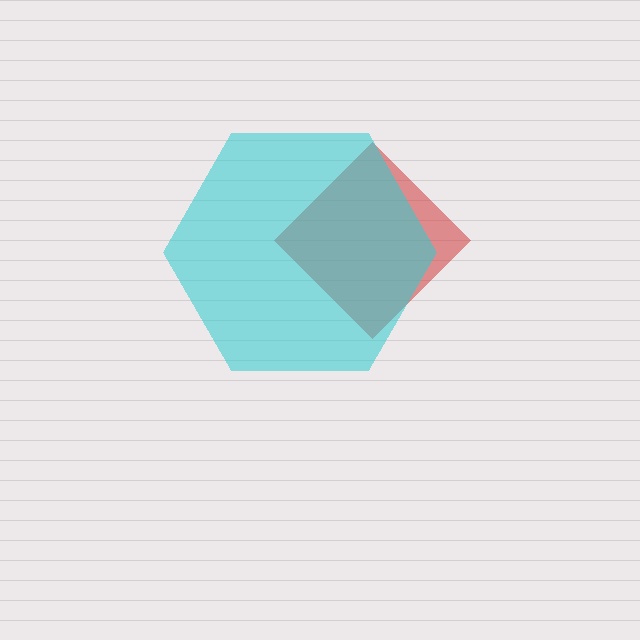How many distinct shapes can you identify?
There are 2 distinct shapes: a red diamond, a cyan hexagon.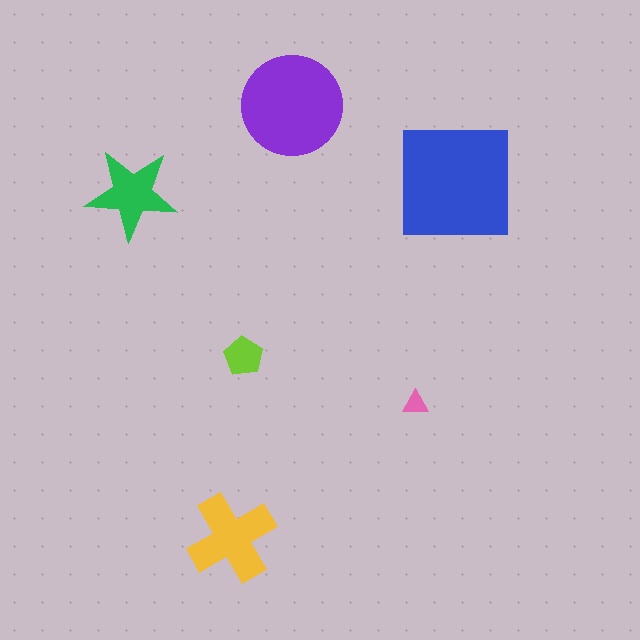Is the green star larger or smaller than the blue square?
Smaller.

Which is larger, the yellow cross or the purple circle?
The purple circle.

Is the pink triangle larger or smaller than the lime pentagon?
Smaller.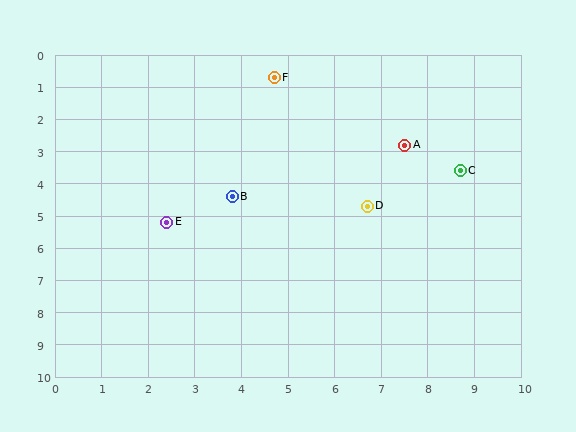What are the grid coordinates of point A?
Point A is at approximately (7.5, 2.8).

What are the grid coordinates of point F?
Point F is at approximately (4.7, 0.7).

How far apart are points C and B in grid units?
Points C and B are about 5.0 grid units apart.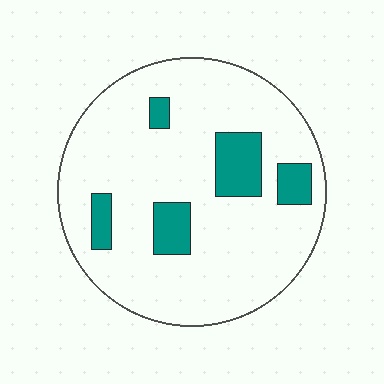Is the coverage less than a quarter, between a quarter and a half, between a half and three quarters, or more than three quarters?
Less than a quarter.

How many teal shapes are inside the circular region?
5.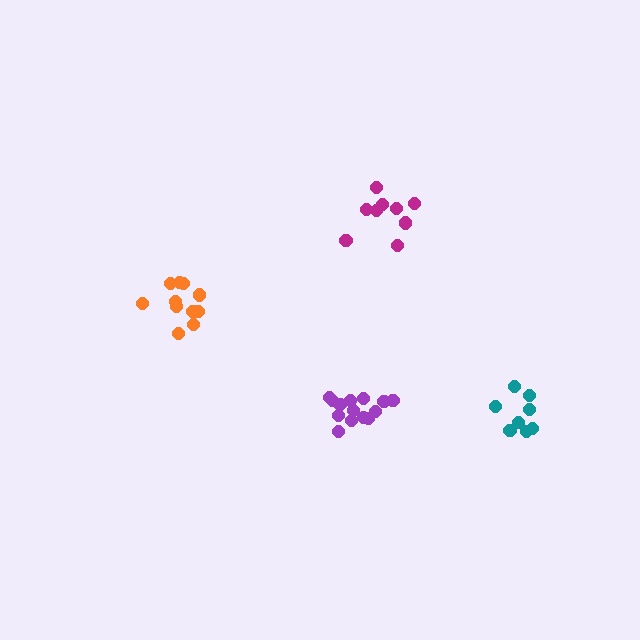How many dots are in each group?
Group 1: 9 dots, Group 2: 14 dots, Group 3: 12 dots, Group 4: 8 dots (43 total).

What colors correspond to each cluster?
The clusters are colored: magenta, purple, orange, teal.